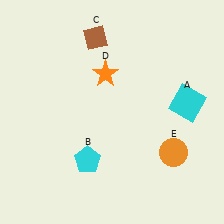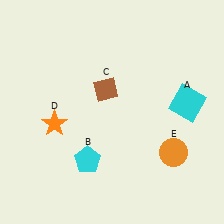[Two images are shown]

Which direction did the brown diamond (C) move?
The brown diamond (C) moved down.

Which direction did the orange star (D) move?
The orange star (D) moved left.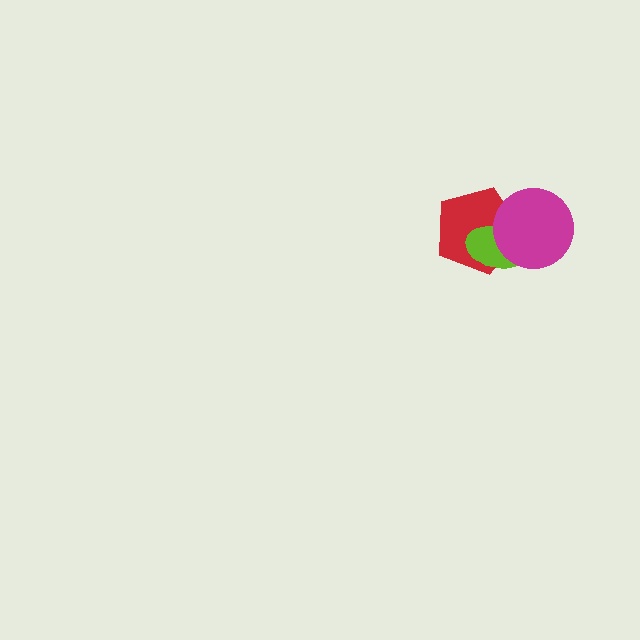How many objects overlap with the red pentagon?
2 objects overlap with the red pentagon.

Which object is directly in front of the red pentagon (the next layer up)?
The lime ellipse is directly in front of the red pentagon.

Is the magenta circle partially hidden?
No, no other shape covers it.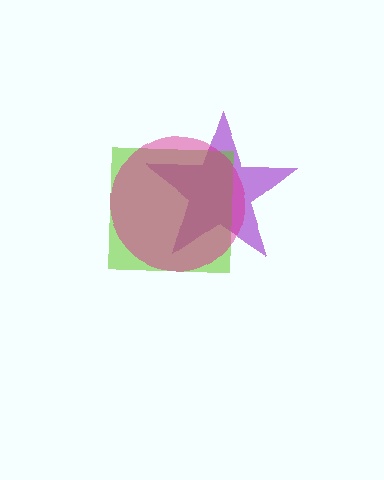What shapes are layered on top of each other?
The layered shapes are: a purple star, a lime square, a magenta circle.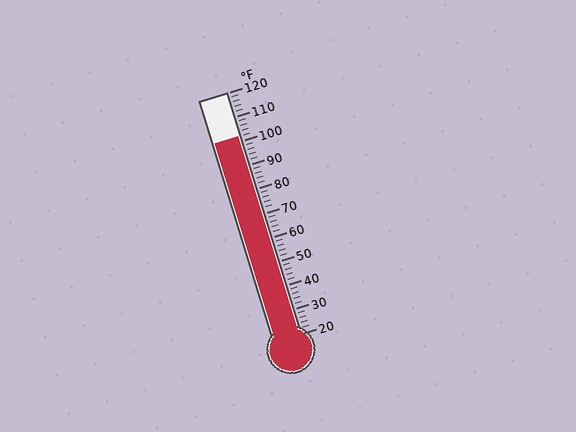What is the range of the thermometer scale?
The thermometer scale ranges from 20°F to 120°F.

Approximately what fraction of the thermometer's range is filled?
The thermometer is filled to approximately 80% of its range.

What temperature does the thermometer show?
The thermometer shows approximately 102°F.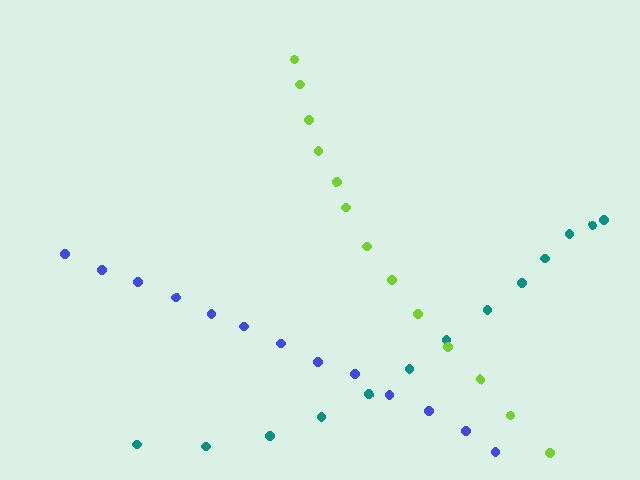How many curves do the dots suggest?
There are 3 distinct paths.